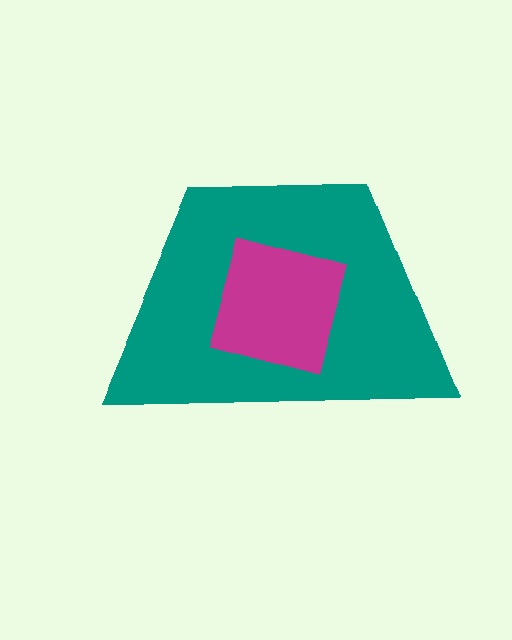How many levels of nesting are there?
2.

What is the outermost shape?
The teal trapezoid.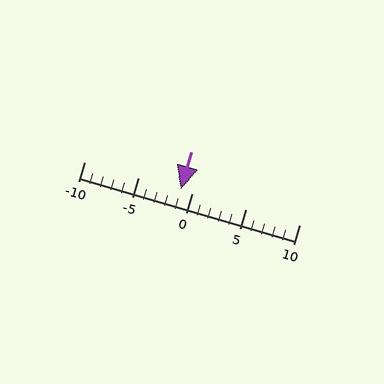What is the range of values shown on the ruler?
The ruler shows values from -10 to 10.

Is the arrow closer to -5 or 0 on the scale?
The arrow is closer to 0.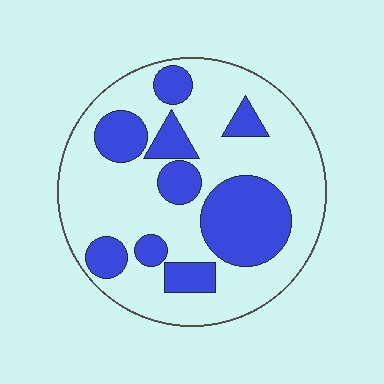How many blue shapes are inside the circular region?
9.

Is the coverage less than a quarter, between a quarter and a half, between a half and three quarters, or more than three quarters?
Between a quarter and a half.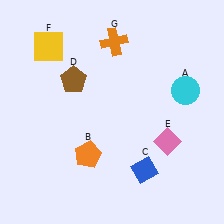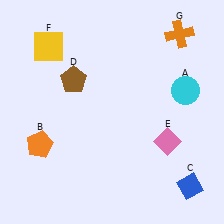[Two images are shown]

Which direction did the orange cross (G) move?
The orange cross (G) moved right.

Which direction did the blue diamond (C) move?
The blue diamond (C) moved right.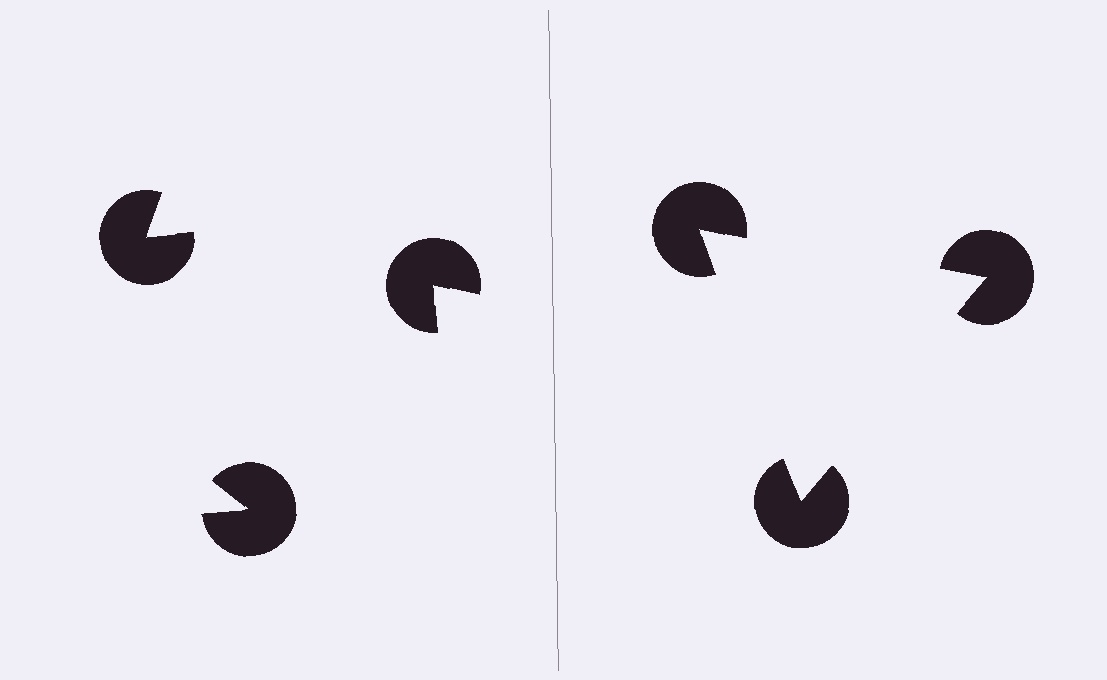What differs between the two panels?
The pac-man discs are positioned identically on both sides; only the wedge orientations differ. On the right they align to a triangle; on the left they are misaligned.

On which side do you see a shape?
An illusory triangle appears on the right side. On the left side the wedge cuts are rotated, so no coherent shape forms.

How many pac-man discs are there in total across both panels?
6 — 3 on each side.